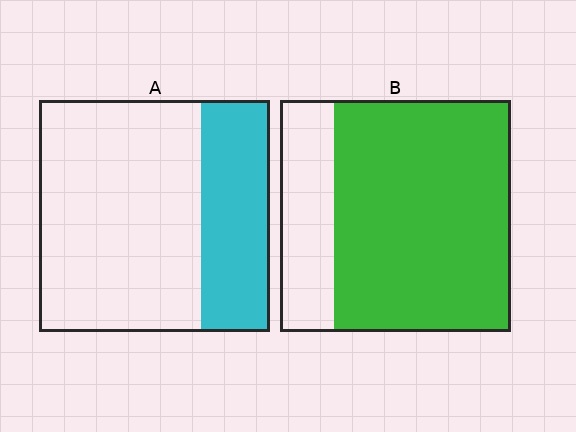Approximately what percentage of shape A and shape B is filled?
A is approximately 30% and B is approximately 75%.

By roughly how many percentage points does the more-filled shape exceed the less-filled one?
By roughly 45 percentage points (B over A).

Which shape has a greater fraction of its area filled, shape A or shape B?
Shape B.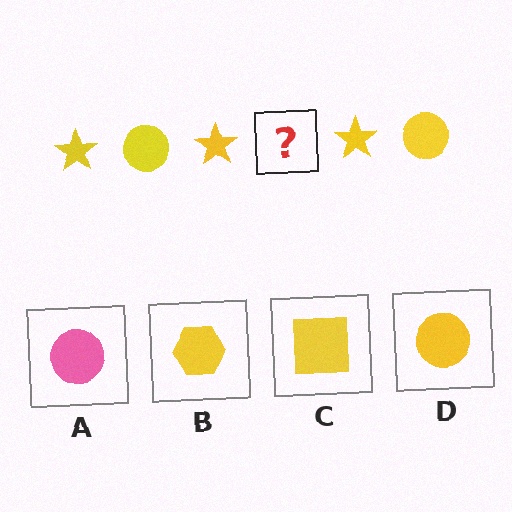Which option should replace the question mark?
Option D.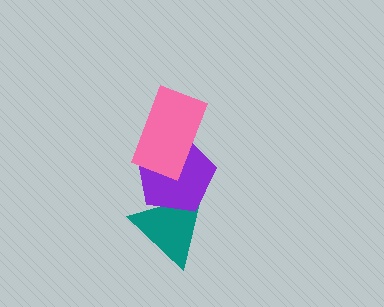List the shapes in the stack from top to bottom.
From top to bottom: the pink rectangle, the purple pentagon, the teal triangle.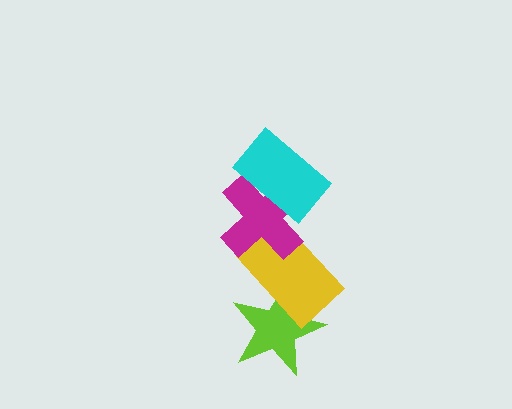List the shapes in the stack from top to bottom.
From top to bottom: the cyan rectangle, the magenta cross, the yellow rectangle, the lime star.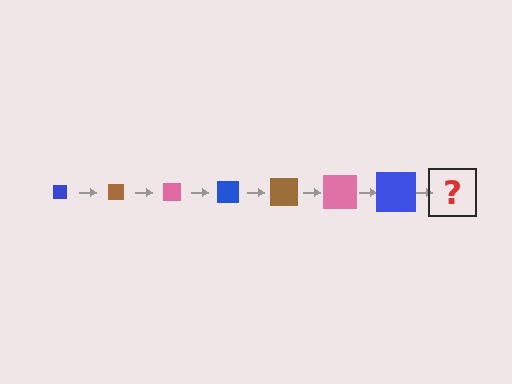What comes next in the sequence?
The next element should be a brown square, larger than the previous one.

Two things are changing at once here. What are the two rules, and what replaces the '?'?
The two rules are that the square grows larger each step and the color cycles through blue, brown, and pink. The '?' should be a brown square, larger than the previous one.